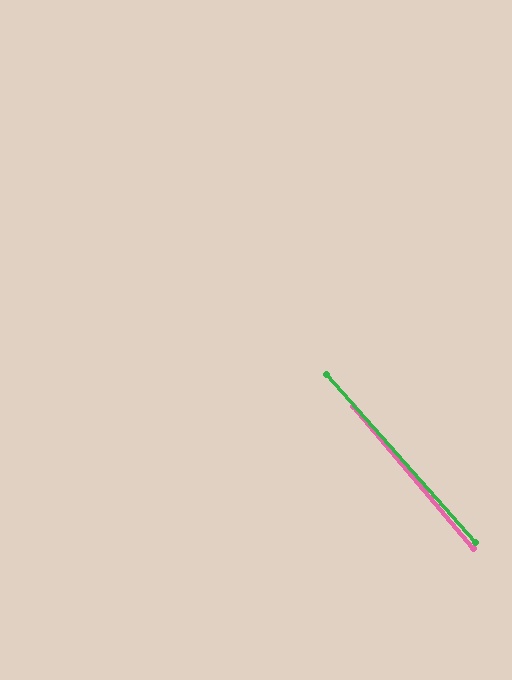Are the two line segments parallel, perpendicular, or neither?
Parallel — their directions differ by only 1.0°.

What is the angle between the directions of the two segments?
Approximately 1 degree.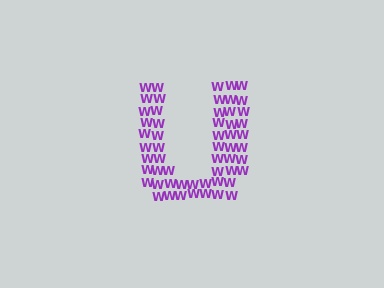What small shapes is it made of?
It is made of small letter W's.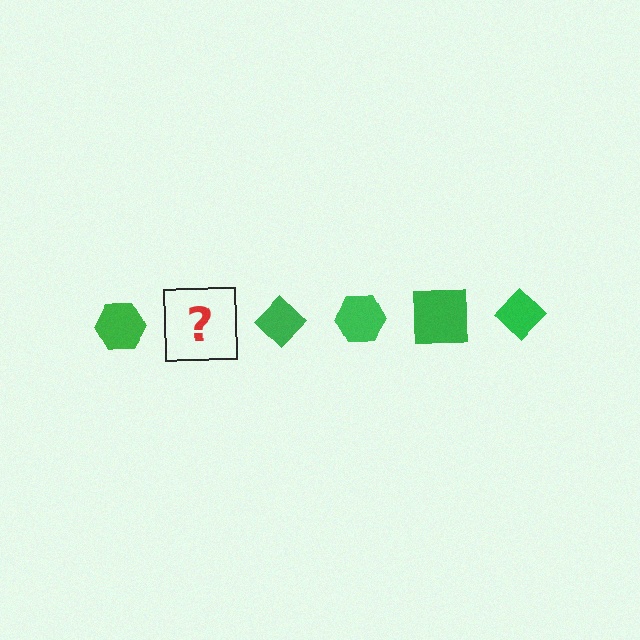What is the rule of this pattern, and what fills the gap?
The rule is that the pattern cycles through hexagon, square, diamond shapes in green. The gap should be filled with a green square.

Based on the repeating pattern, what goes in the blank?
The blank should be a green square.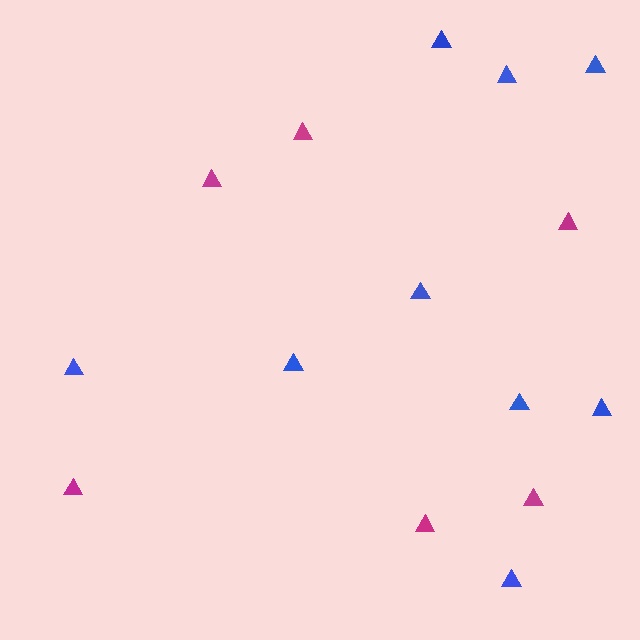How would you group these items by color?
There are 2 groups: one group of magenta triangles (6) and one group of blue triangles (9).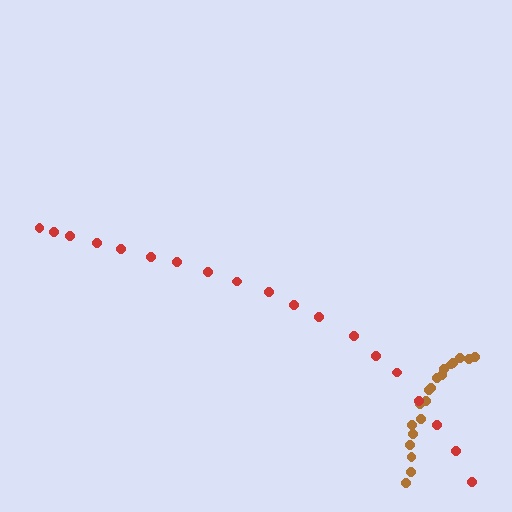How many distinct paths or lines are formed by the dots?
There are 2 distinct paths.